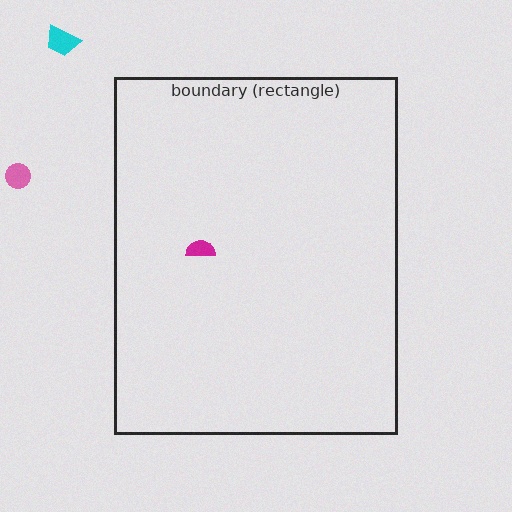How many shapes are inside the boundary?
1 inside, 2 outside.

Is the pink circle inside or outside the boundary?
Outside.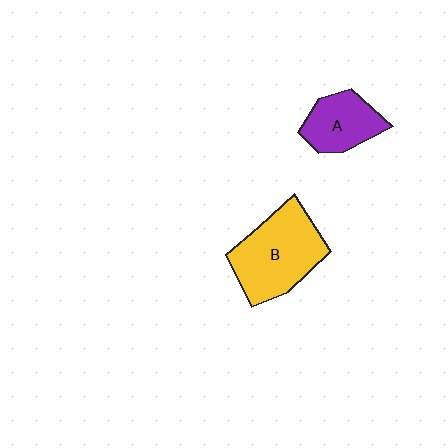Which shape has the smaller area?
Shape A (purple).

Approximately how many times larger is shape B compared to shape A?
Approximately 1.7 times.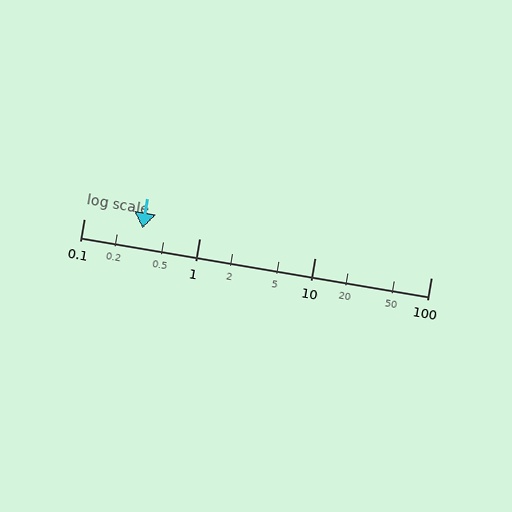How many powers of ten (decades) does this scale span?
The scale spans 3 decades, from 0.1 to 100.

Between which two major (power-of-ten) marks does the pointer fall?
The pointer is between 0.1 and 1.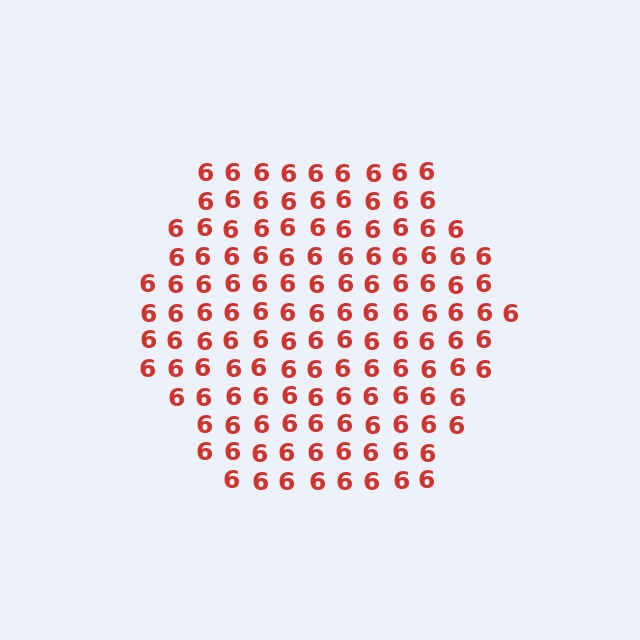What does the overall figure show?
The overall figure shows a hexagon.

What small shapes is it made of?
It is made of small digit 6's.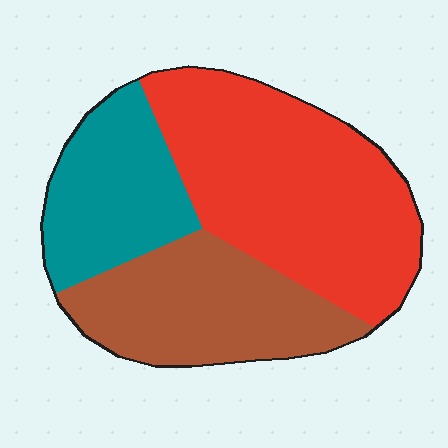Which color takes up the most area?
Red, at roughly 45%.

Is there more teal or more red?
Red.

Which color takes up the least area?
Teal, at roughly 25%.